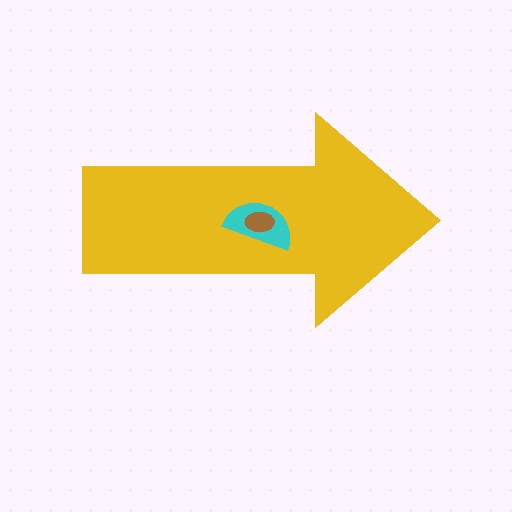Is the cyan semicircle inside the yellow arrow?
Yes.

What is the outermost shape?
The yellow arrow.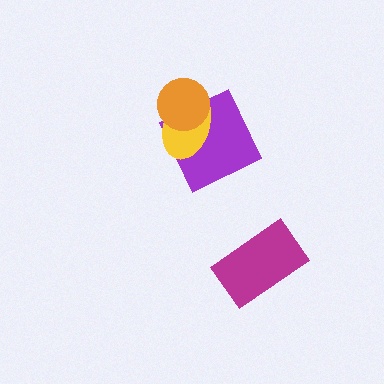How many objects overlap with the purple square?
2 objects overlap with the purple square.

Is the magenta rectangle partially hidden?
No, no other shape covers it.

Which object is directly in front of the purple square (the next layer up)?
The yellow ellipse is directly in front of the purple square.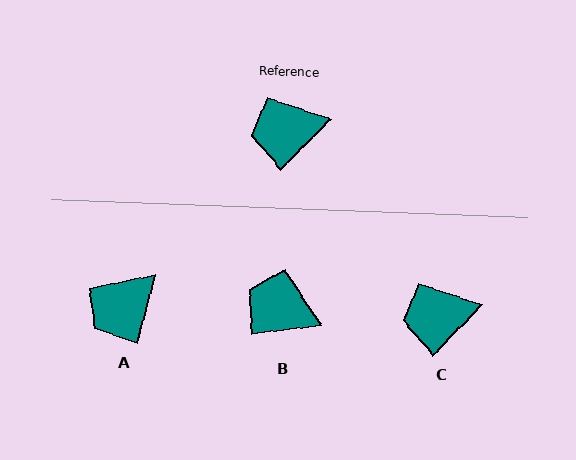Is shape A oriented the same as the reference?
No, it is off by about 30 degrees.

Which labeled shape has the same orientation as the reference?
C.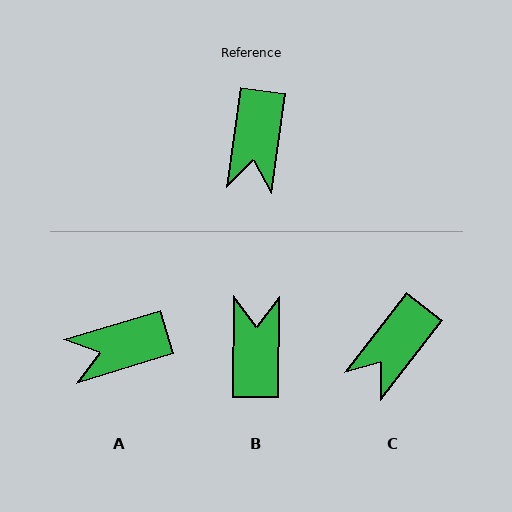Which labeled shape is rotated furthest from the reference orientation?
B, about 173 degrees away.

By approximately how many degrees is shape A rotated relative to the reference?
Approximately 66 degrees clockwise.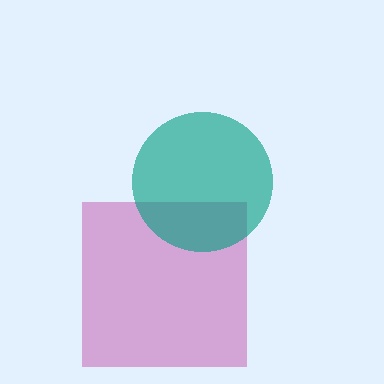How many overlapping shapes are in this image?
There are 2 overlapping shapes in the image.